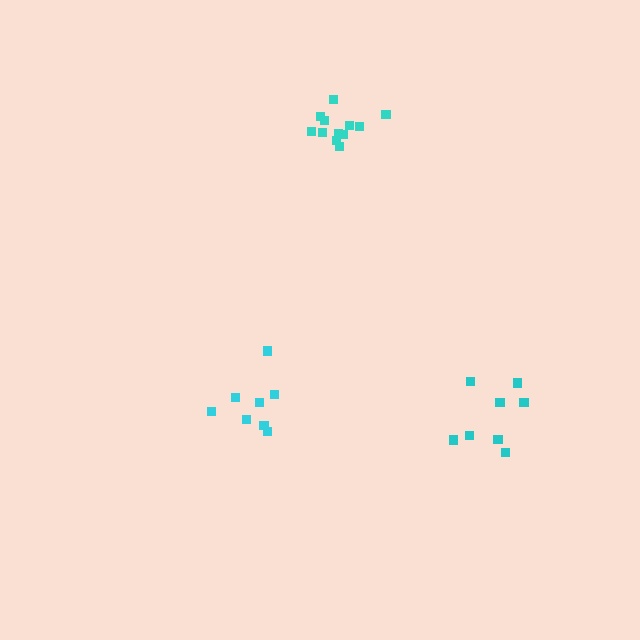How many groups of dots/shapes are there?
There are 3 groups.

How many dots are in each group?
Group 1: 12 dots, Group 2: 8 dots, Group 3: 8 dots (28 total).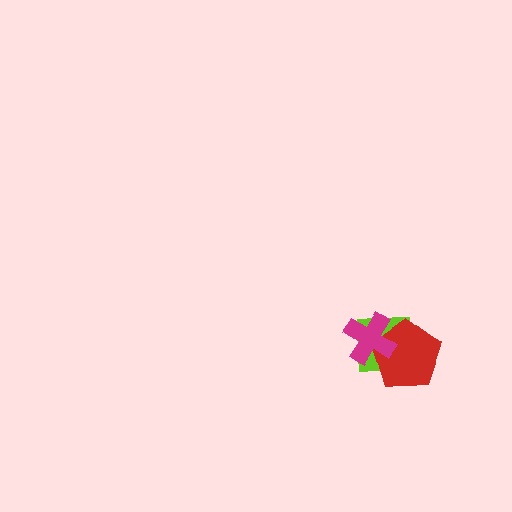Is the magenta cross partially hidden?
No, no other shape covers it.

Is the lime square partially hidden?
Yes, it is partially covered by another shape.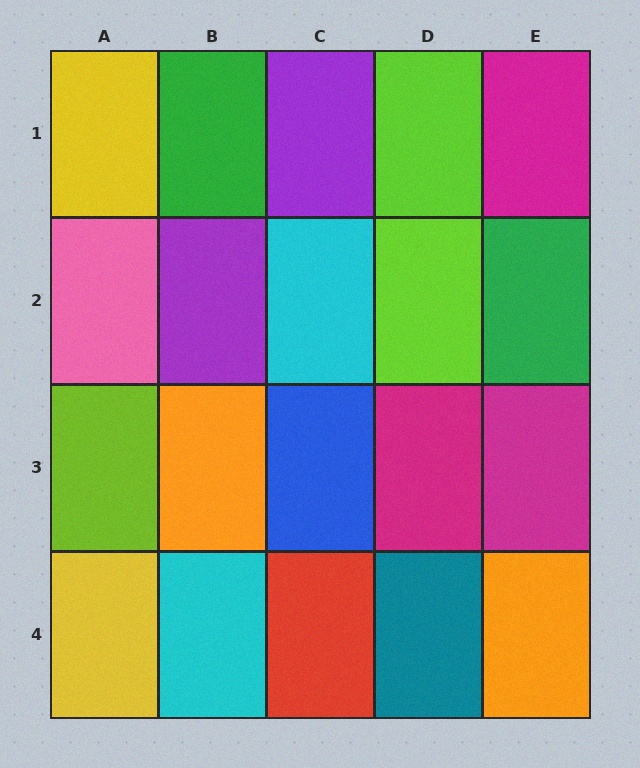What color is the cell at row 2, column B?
Purple.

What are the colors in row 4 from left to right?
Yellow, cyan, red, teal, orange.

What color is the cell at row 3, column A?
Lime.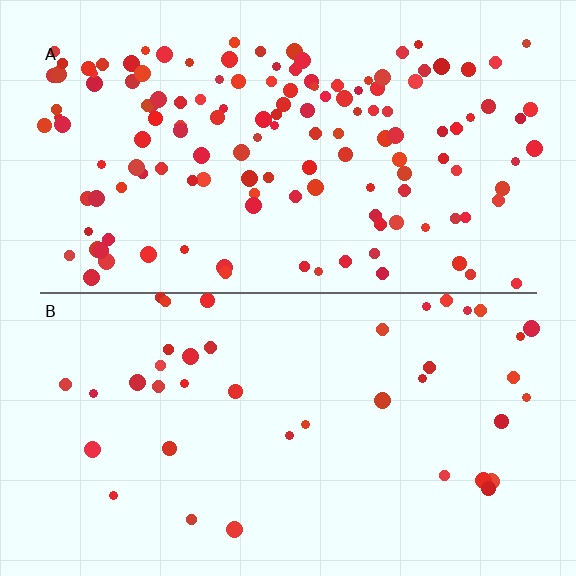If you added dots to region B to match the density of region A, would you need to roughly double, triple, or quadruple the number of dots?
Approximately triple.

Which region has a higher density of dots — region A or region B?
A (the top).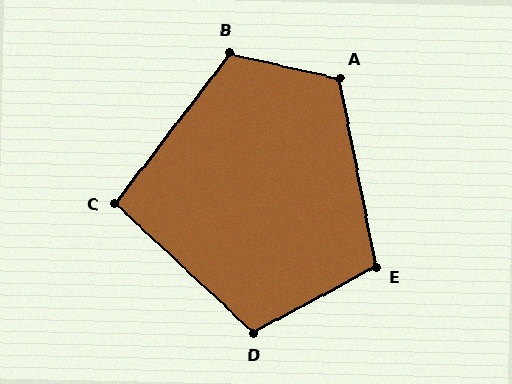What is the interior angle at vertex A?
Approximately 114 degrees (obtuse).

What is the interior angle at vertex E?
Approximately 108 degrees (obtuse).